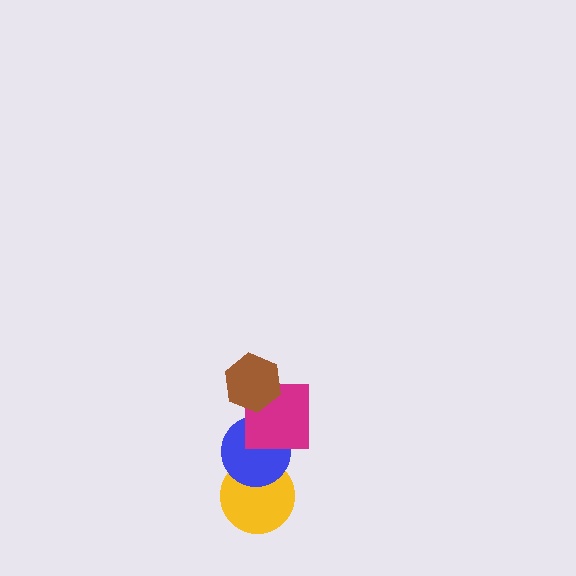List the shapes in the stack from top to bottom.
From top to bottom: the brown hexagon, the magenta square, the blue circle, the yellow circle.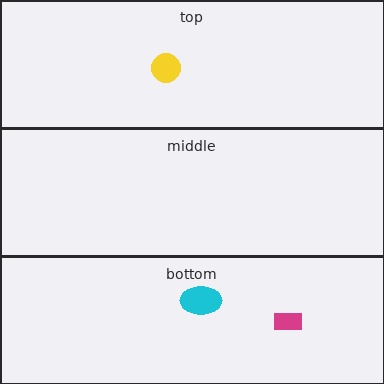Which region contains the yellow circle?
The top region.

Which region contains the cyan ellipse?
The bottom region.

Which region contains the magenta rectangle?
The bottom region.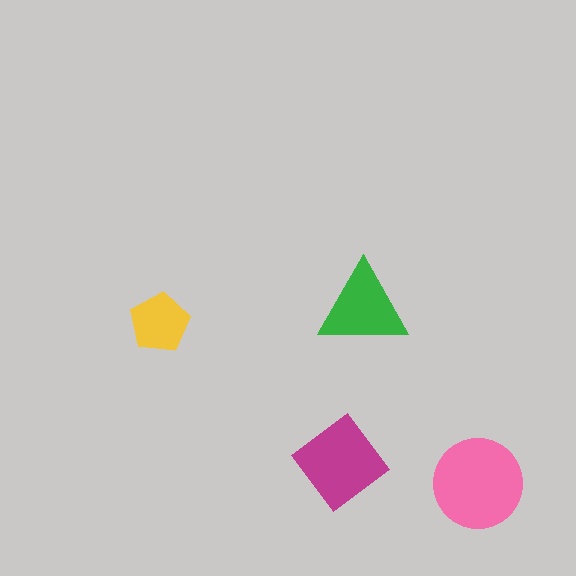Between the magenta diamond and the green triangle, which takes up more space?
The magenta diamond.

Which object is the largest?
The pink circle.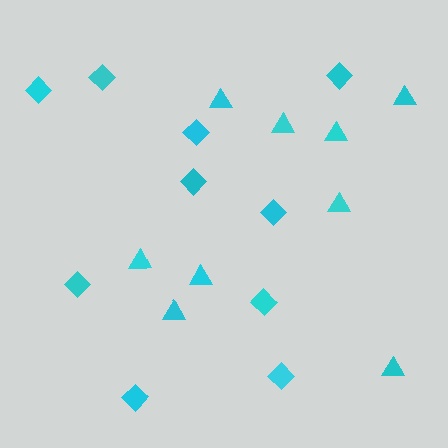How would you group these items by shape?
There are 2 groups: one group of diamonds (10) and one group of triangles (9).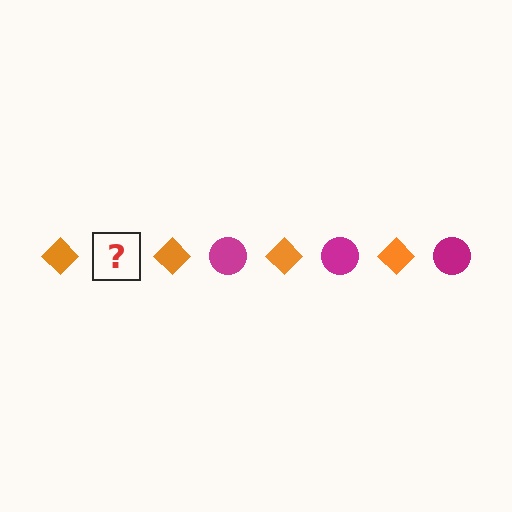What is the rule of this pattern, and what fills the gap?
The rule is that the pattern alternates between orange diamond and magenta circle. The gap should be filled with a magenta circle.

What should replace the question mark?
The question mark should be replaced with a magenta circle.